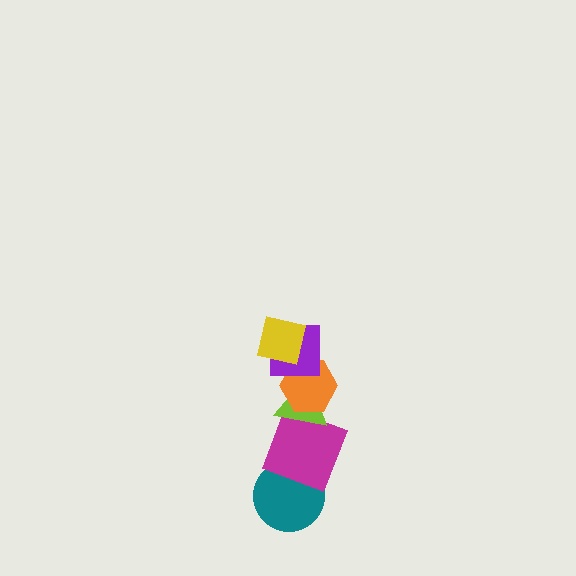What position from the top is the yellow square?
The yellow square is 1st from the top.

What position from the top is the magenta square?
The magenta square is 5th from the top.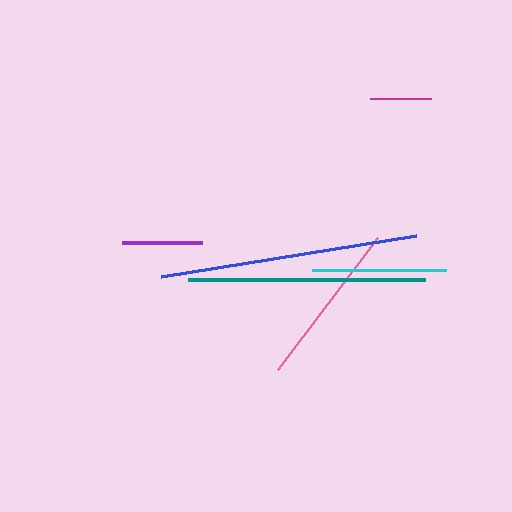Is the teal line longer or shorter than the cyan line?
The teal line is longer than the cyan line.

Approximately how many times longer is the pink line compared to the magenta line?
The pink line is approximately 2.7 times the length of the magenta line.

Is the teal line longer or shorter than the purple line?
The teal line is longer than the purple line.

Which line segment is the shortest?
The magenta line is the shortest at approximately 61 pixels.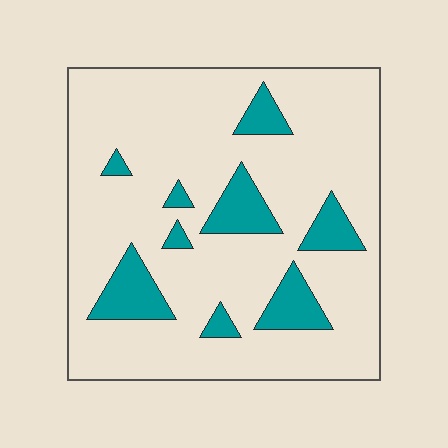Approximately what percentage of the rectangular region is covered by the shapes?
Approximately 15%.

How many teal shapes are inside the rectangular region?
9.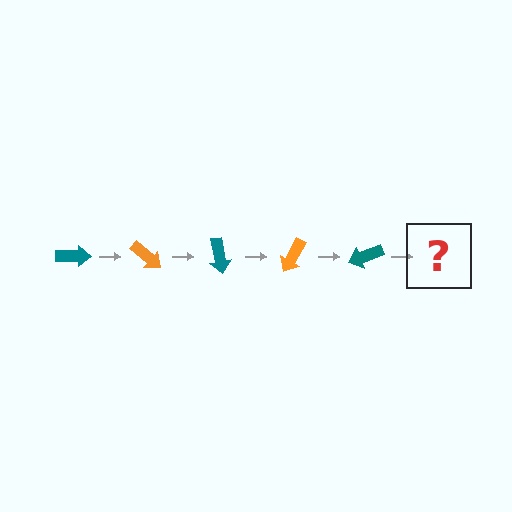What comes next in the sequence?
The next element should be an orange arrow, rotated 200 degrees from the start.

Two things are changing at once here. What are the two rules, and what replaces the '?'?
The two rules are that it rotates 40 degrees each step and the color cycles through teal and orange. The '?' should be an orange arrow, rotated 200 degrees from the start.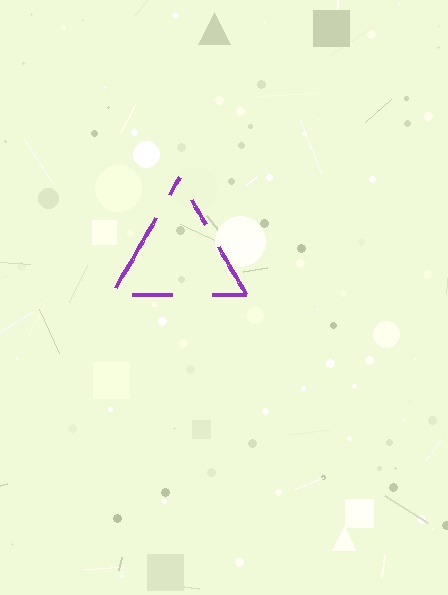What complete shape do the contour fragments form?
The contour fragments form a triangle.